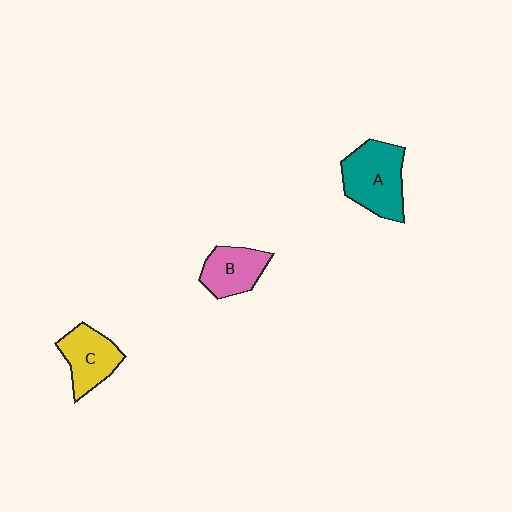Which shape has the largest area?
Shape A (teal).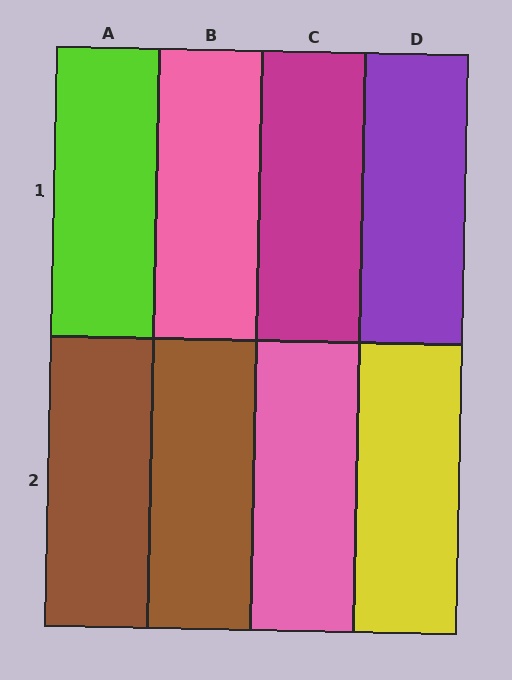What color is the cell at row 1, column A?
Lime.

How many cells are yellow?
1 cell is yellow.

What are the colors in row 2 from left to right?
Brown, brown, pink, yellow.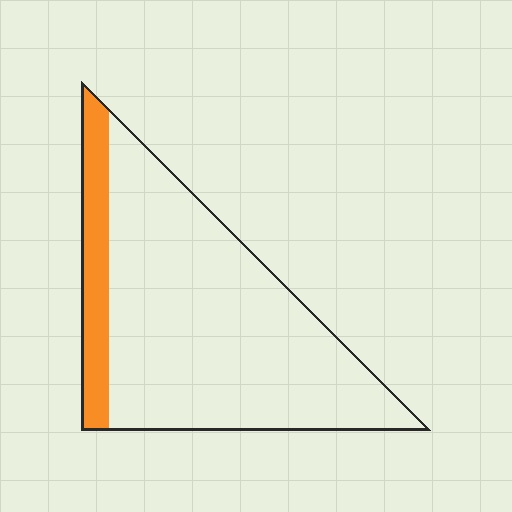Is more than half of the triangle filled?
No.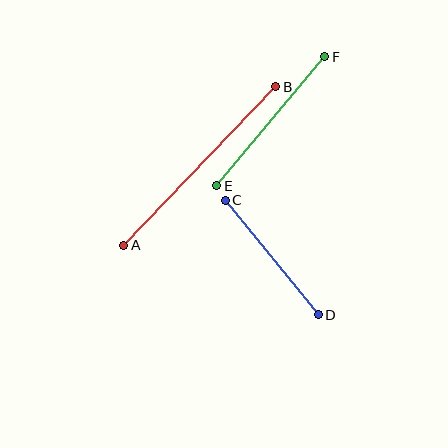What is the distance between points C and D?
The distance is approximately 148 pixels.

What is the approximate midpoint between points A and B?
The midpoint is at approximately (200, 166) pixels.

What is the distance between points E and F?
The distance is approximately 168 pixels.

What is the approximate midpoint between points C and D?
The midpoint is at approximately (272, 258) pixels.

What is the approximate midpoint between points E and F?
The midpoint is at approximately (271, 121) pixels.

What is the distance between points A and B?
The distance is approximately 219 pixels.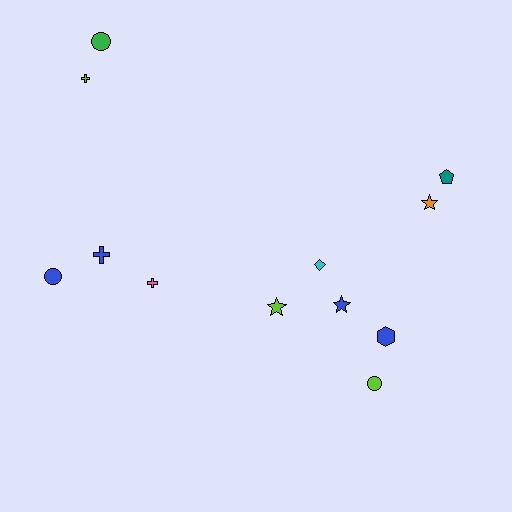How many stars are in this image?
There are 3 stars.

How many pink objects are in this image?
There is 1 pink object.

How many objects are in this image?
There are 12 objects.